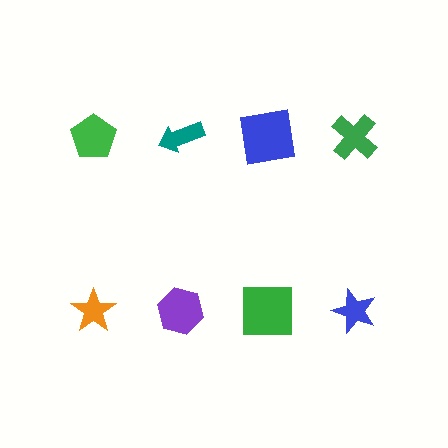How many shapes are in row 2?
4 shapes.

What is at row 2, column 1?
An orange star.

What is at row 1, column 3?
A blue square.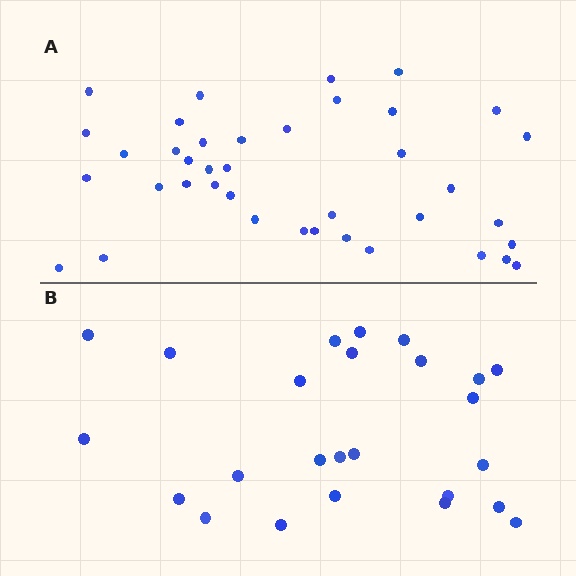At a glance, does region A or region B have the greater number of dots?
Region A (the top region) has more dots.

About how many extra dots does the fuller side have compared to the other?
Region A has approximately 15 more dots than region B.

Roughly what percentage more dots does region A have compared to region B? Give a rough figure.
About 55% more.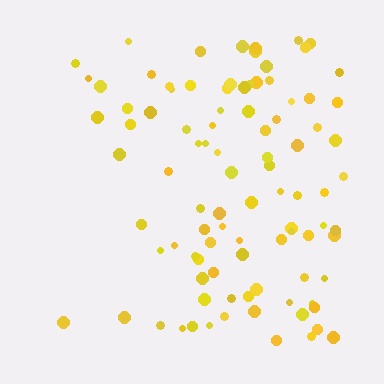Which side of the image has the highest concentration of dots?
The right.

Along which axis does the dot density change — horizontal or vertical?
Horizontal.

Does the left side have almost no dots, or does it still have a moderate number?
Still a moderate number, just noticeably fewer than the right.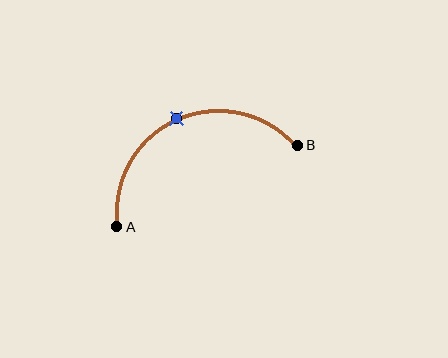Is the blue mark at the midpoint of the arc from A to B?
Yes. The blue mark lies on the arc at equal arc-length from both A and B — it is the arc midpoint.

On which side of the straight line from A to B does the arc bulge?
The arc bulges above the straight line connecting A and B.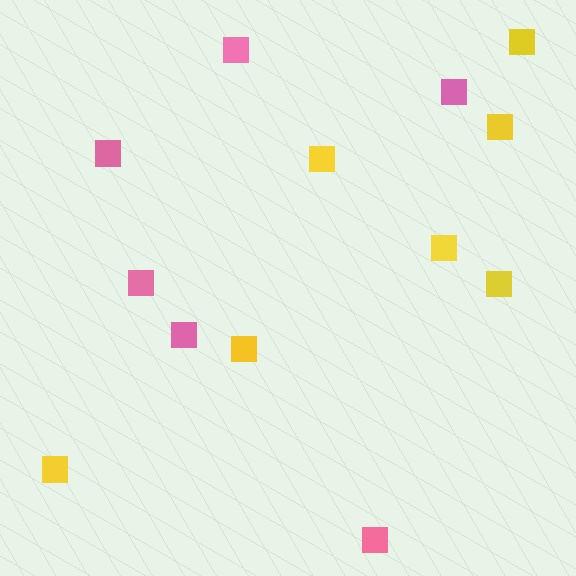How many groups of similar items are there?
There are 2 groups: one group of yellow squares (7) and one group of pink squares (6).